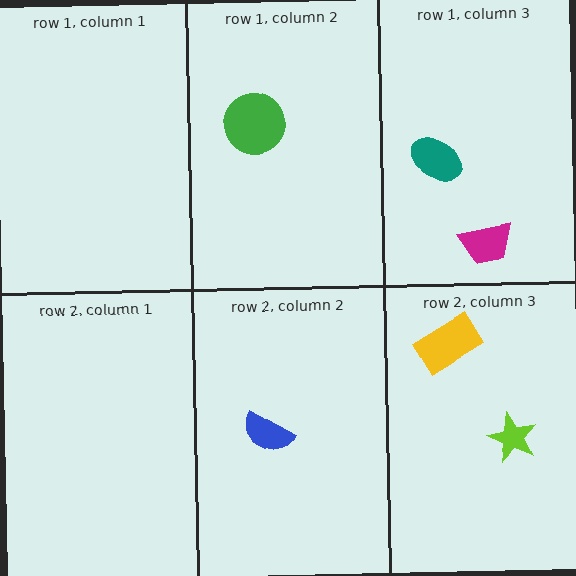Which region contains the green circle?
The row 1, column 2 region.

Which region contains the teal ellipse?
The row 1, column 3 region.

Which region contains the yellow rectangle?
The row 2, column 3 region.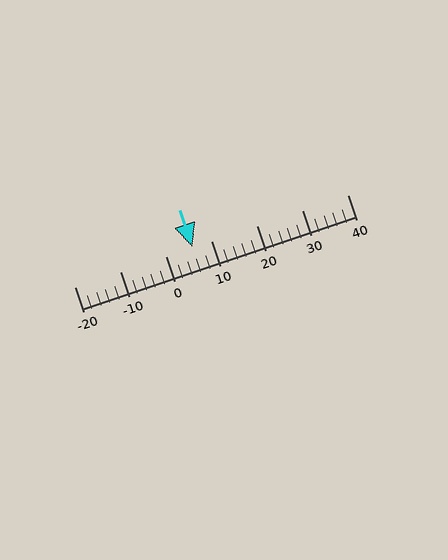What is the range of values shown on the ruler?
The ruler shows values from -20 to 40.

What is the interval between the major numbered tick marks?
The major tick marks are spaced 10 units apart.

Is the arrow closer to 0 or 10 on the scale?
The arrow is closer to 10.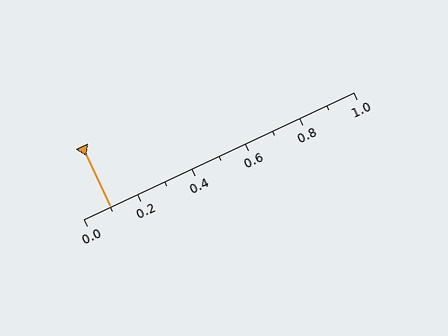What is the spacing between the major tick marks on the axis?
The major ticks are spaced 0.2 apart.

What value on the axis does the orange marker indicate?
The marker indicates approximately 0.1.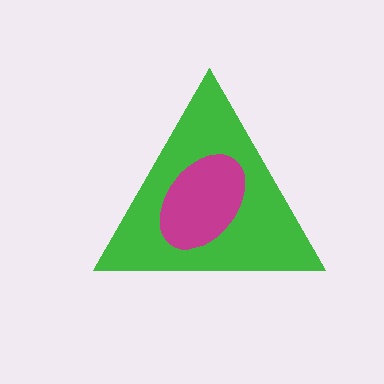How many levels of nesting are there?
2.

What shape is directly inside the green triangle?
The magenta ellipse.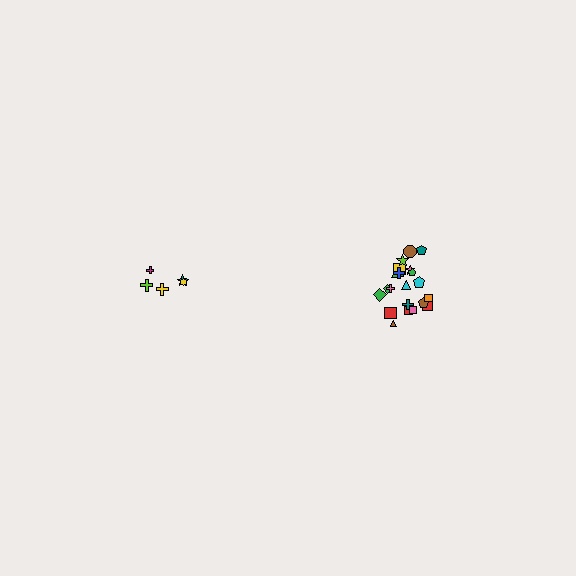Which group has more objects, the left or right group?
The right group.